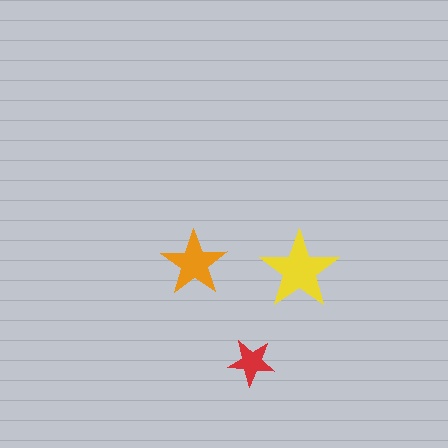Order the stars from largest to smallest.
the yellow one, the orange one, the red one.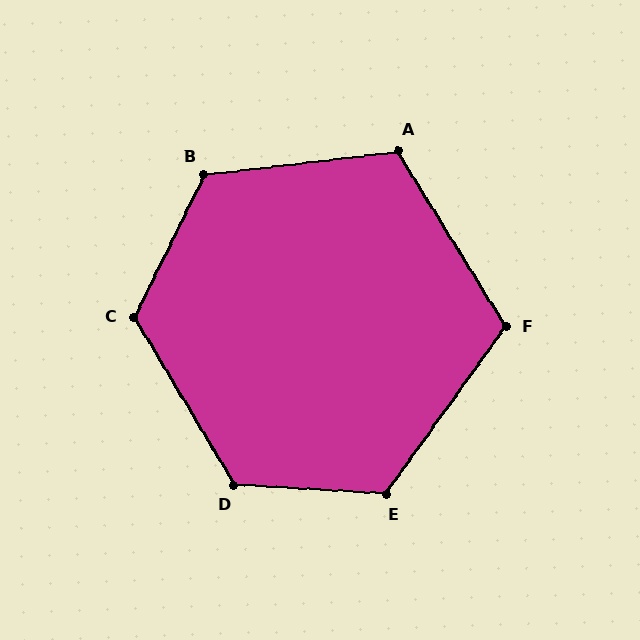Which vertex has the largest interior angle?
D, at approximately 124 degrees.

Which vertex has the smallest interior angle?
F, at approximately 113 degrees.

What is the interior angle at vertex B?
Approximately 123 degrees (obtuse).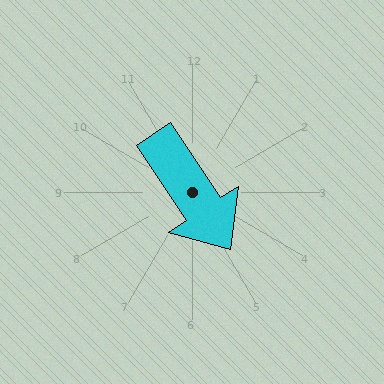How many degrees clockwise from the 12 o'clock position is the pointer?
Approximately 146 degrees.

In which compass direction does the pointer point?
Southeast.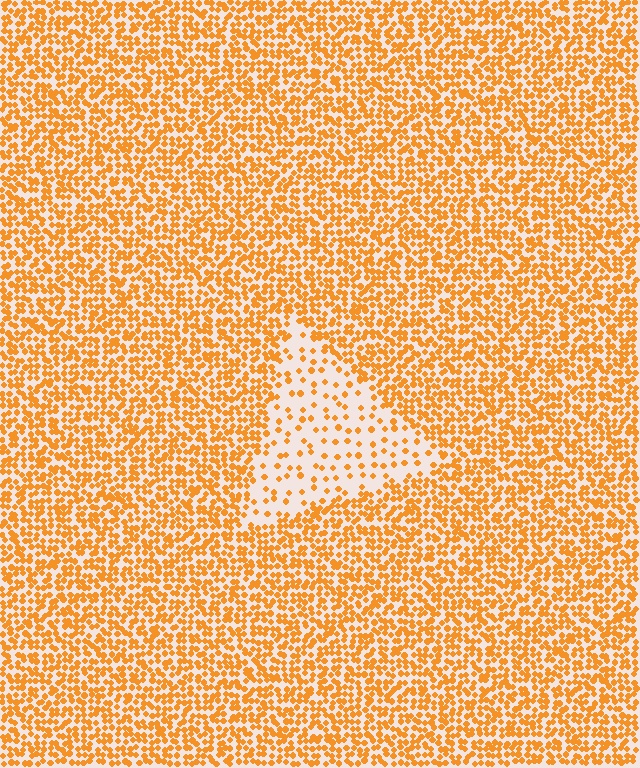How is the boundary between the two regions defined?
The boundary is defined by a change in element density (approximately 3.1x ratio). All elements are the same color, size, and shape.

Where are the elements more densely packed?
The elements are more densely packed outside the triangle boundary.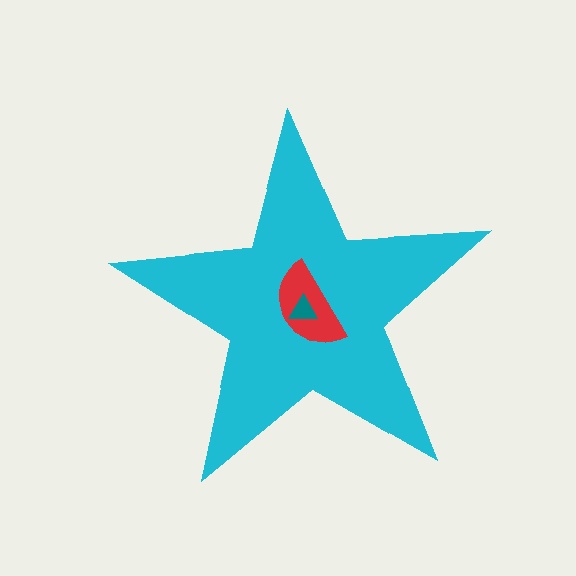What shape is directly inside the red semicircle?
The teal triangle.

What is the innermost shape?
The teal triangle.